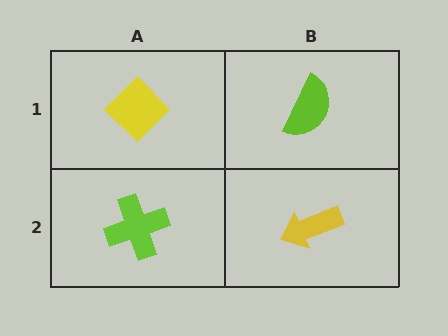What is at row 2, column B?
A yellow arrow.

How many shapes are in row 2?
2 shapes.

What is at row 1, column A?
A yellow diamond.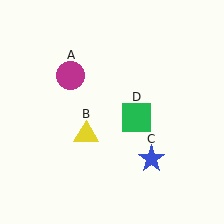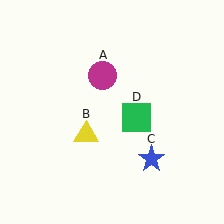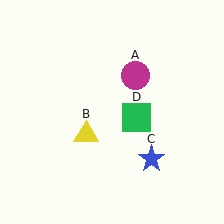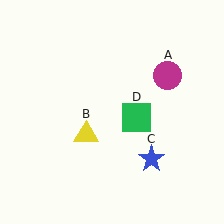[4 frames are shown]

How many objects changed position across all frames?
1 object changed position: magenta circle (object A).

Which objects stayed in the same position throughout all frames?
Yellow triangle (object B) and blue star (object C) and green square (object D) remained stationary.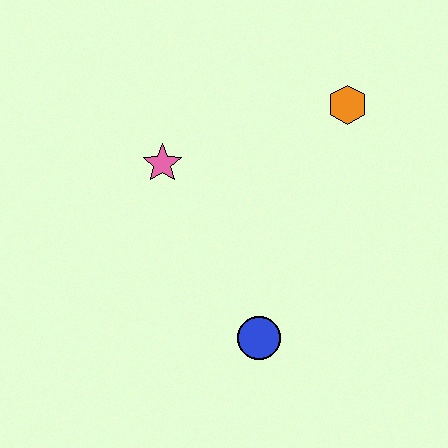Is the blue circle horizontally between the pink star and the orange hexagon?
Yes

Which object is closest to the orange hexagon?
The pink star is closest to the orange hexagon.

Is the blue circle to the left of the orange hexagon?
Yes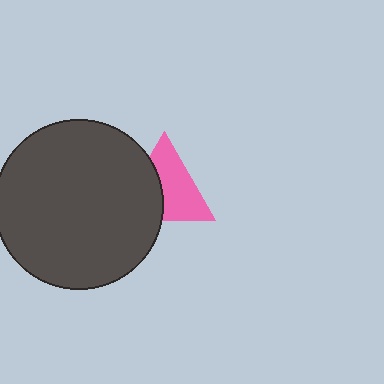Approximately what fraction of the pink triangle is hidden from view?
Roughly 41% of the pink triangle is hidden behind the dark gray circle.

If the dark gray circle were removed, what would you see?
You would see the complete pink triangle.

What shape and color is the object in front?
The object in front is a dark gray circle.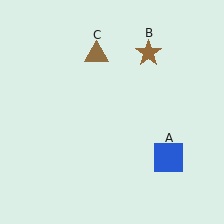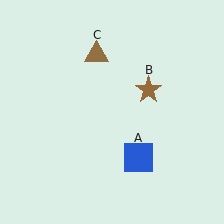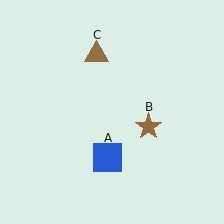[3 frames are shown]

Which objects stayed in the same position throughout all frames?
Brown triangle (object C) remained stationary.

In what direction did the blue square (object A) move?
The blue square (object A) moved left.